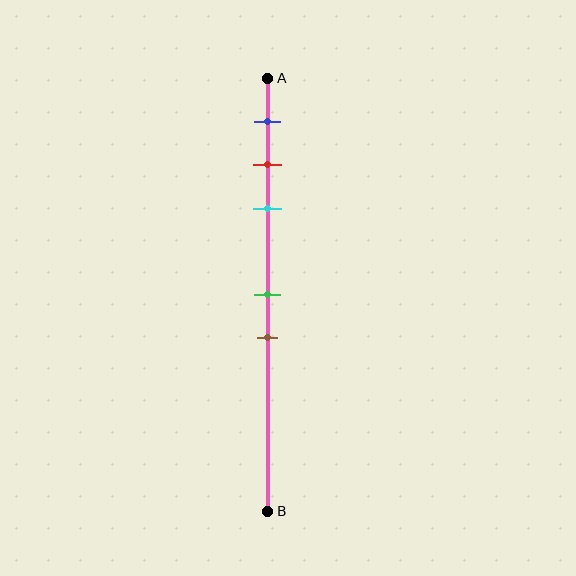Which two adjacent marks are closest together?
The red and cyan marks are the closest adjacent pair.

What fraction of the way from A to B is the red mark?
The red mark is approximately 20% (0.2) of the way from A to B.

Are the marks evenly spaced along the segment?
No, the marks are not evenly spaced.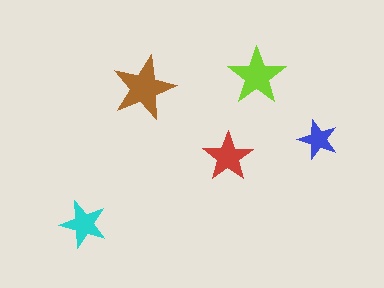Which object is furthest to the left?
The cyan star is leftmost.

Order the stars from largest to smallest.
the brown one, the lime one, the red one, the cyan one, the blue one.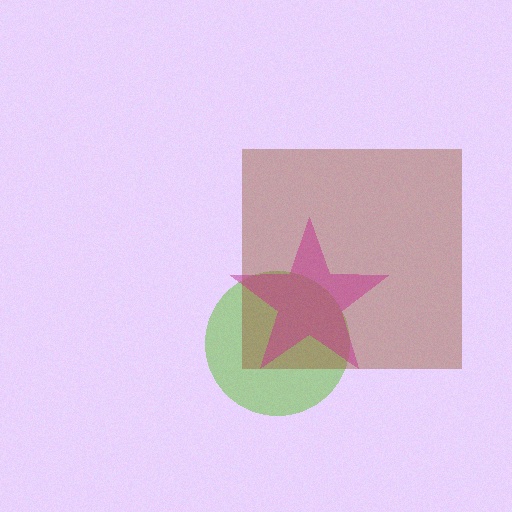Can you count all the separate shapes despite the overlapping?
Yes, there are 3 separate shapes.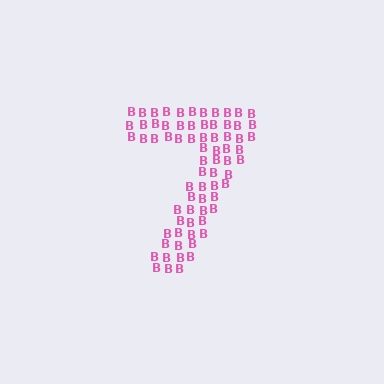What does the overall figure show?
The overall figure shows the digit 7.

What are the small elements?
The small elements are letter B's.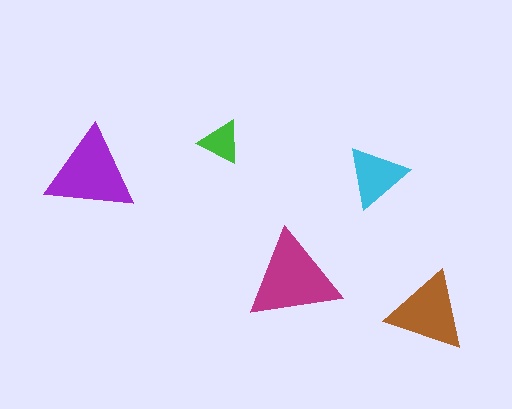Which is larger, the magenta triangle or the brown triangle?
The magenta one.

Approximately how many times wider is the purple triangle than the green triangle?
About 2 times wider.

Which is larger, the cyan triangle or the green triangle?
The cyan one.